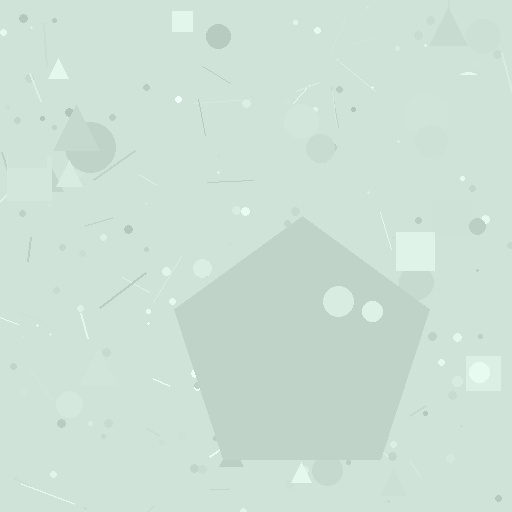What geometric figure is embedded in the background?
A pentagon is embedded in the background.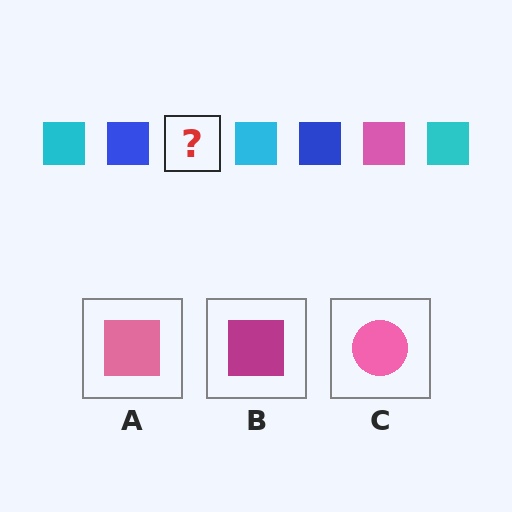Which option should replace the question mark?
Option A.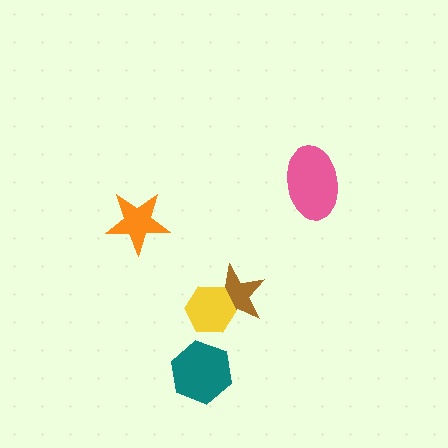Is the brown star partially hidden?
Yes, it is partially covered by another shape.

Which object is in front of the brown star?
The yellow hexagon is in front of the brown star.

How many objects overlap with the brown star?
1 object overlaps with the brown star.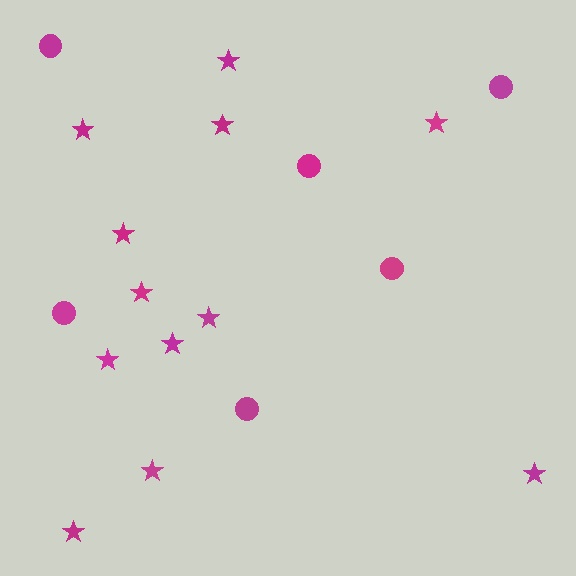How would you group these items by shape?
There are 2 groups: one group of stars (12) and one group of circles (6).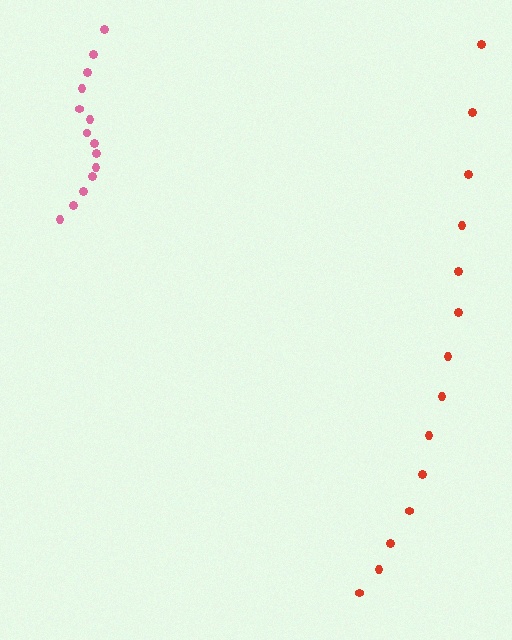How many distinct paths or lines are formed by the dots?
There are 2 distinct paths.